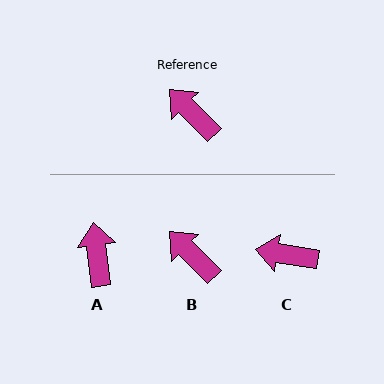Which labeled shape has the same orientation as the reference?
B.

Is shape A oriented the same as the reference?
No, it is off by about 38 degrees.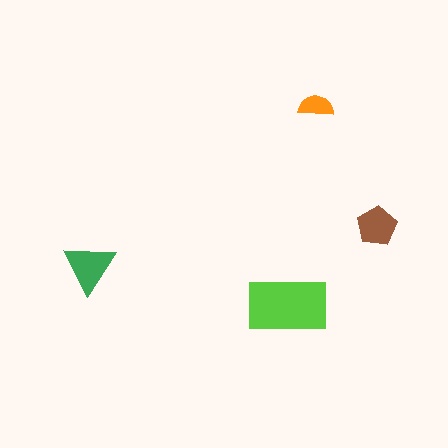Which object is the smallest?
The orange semicircle.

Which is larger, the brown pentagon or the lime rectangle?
The lime rectangle.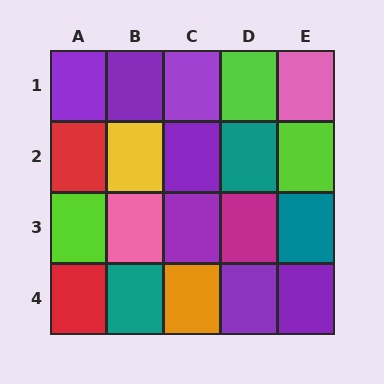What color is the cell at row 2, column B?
Yellow.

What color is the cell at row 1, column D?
Lime.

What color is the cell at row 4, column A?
Red.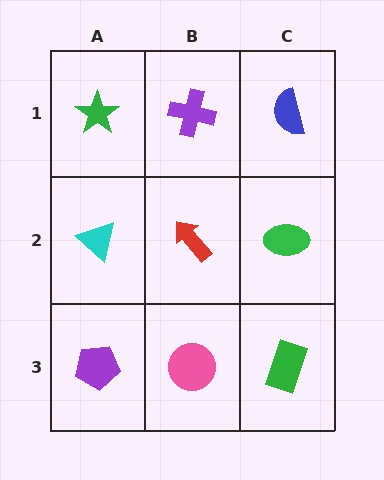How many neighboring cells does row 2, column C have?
3.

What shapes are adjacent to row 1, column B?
A red arrow (row 2, column B), a green star (row 1, column A), a blue semicircle (row 1, column C).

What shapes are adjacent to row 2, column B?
A purple cross (row 1, column B), a pink circle (row 3, column B), a cyan triangle (row 2, column A), a green ellipse (row 2, column C).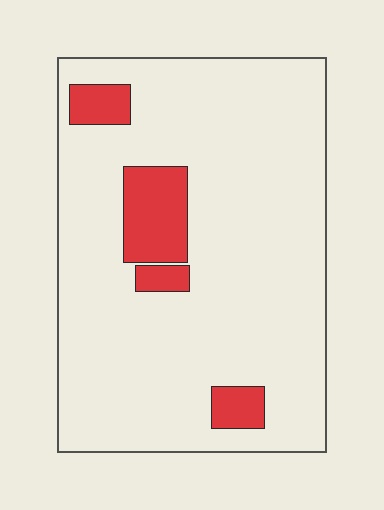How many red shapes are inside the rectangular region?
4.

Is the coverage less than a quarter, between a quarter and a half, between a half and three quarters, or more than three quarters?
Less than a quarter.